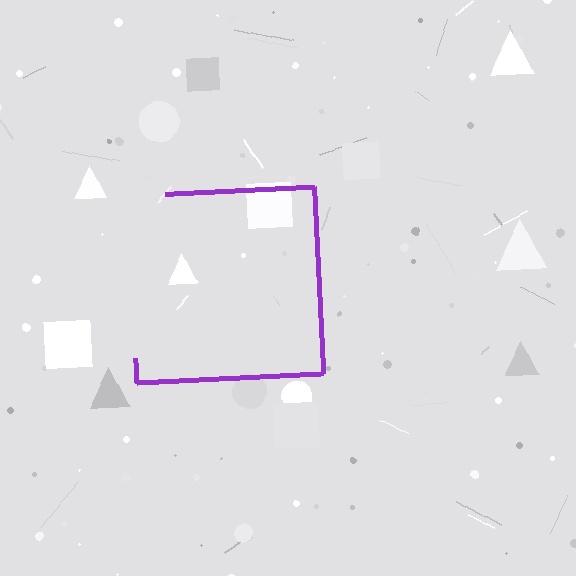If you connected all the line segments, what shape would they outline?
They would outline a square.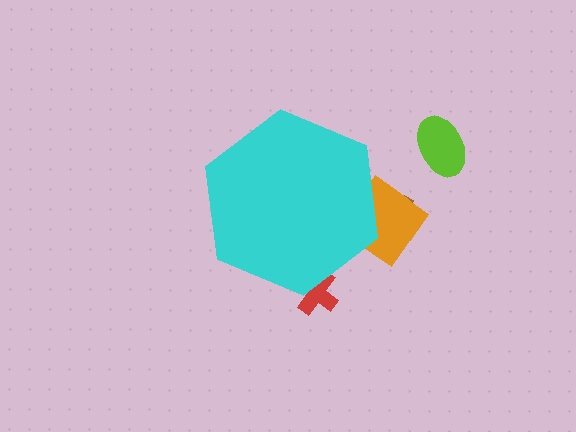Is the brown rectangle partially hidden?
Yes, the brown rectangle is partially hidden behind the cyan hexagon.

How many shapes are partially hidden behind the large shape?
3 shapes are partially hidden.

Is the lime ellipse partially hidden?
No, the lime ellipse is fully visible.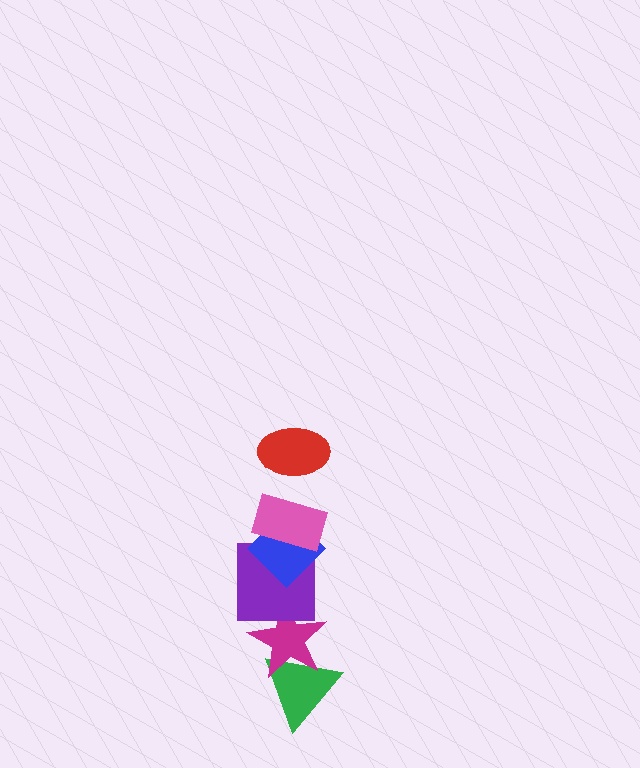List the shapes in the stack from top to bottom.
From top to bottom: the red ellipse, the pink rectangle, the blue diamond, the purple square, the magenta star, the green triangle.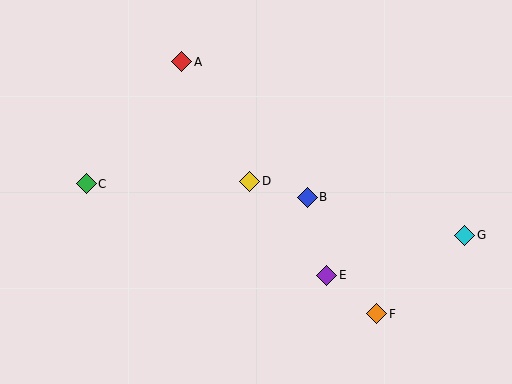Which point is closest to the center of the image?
Point D at (250, 181) is closest to the center.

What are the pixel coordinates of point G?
Point G is at (465, 235).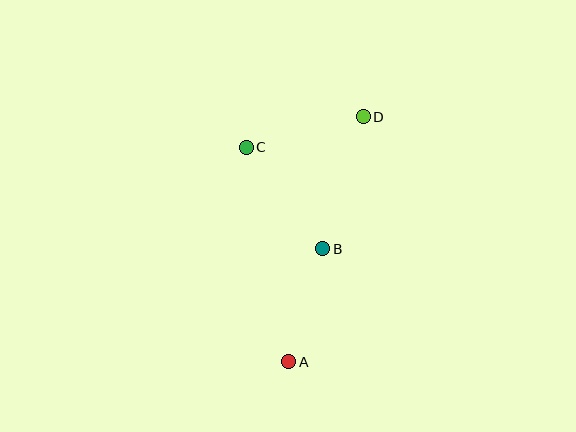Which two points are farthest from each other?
Points A and D are farthest from each other.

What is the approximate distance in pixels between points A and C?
The distance between A and C is approximately 219 pixels.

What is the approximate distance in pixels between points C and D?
The distance between C and D is approximately 121 pixels.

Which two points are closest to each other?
Points A and B are closest to each other.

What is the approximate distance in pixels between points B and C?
The distance between B and C is approximately 127 pixels.